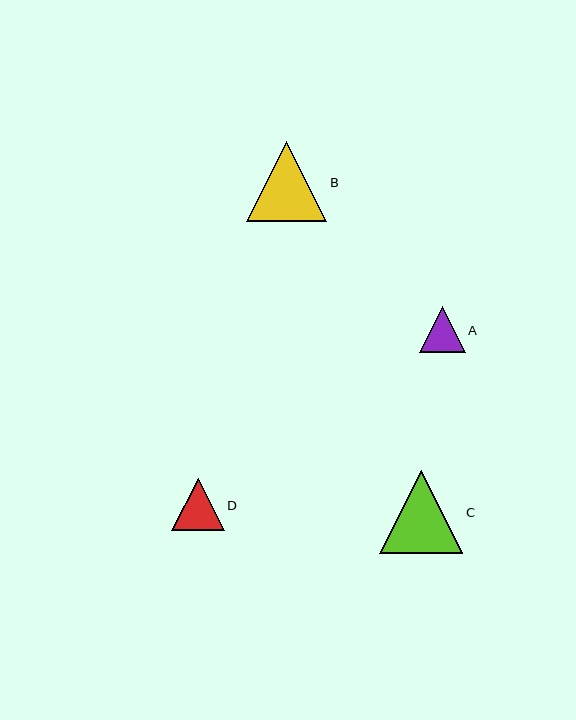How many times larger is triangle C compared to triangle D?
Triangle C is approximately 1.6 times the size of triangle D.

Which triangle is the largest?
Triangle C is the largest with a size of approximately 83 pixels.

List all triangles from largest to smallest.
From largest to smallest: C, B, D, A.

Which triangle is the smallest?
Triangle A is the smallest with a size of approximately 46 pixels.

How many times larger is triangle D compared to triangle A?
Triangle D is approximately 1.1 times the size of triangle A.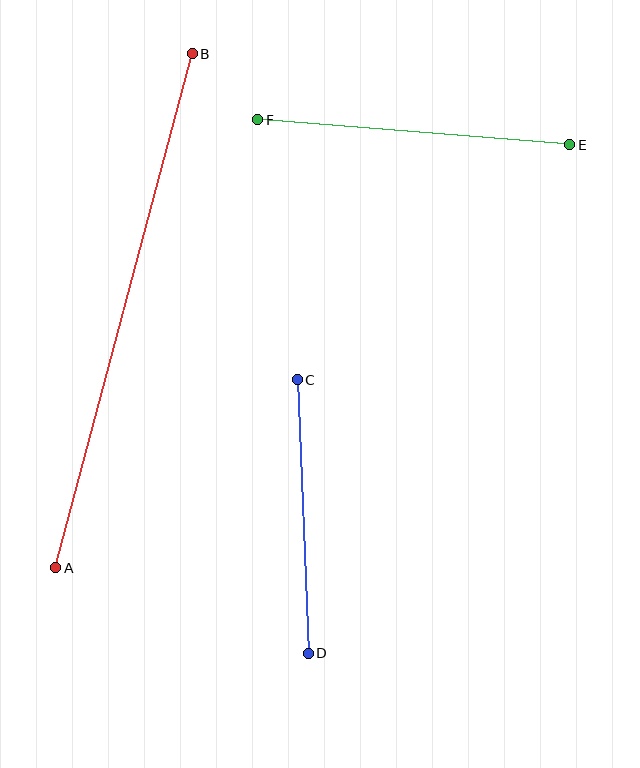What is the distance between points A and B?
The distance is approximately 532 pixels.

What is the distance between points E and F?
The distance is approximately 313 pixels.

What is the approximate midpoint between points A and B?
The midpoint is at approximately (124, 311) pixels.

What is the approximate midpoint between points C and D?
The midpoint is at approximately (303, 517) pixels.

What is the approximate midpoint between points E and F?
The midpoint is at approximately (414, 132) pixels.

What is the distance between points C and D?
The distance is approximately 274 pixels.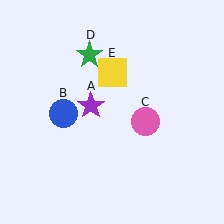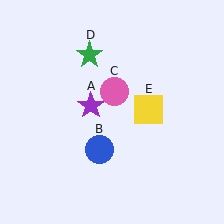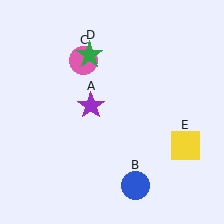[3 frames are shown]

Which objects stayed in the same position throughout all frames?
Purple star (object A) and green star (object D) remained stationary.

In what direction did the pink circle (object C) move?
The pink circle (object C) moved up and to the left.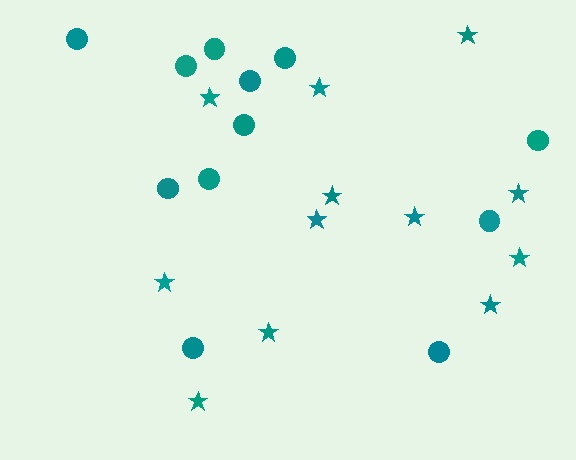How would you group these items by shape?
There are 2 groups: one group of stars (12) and one group of circles (12).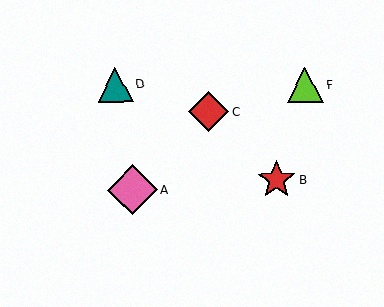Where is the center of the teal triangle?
The center of the teal triangle is at (115, 85).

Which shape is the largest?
The pink diamond (labeled A) is the largest.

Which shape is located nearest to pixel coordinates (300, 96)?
The lime triangle (labeled F) at (305, 85) is nearest to that location.